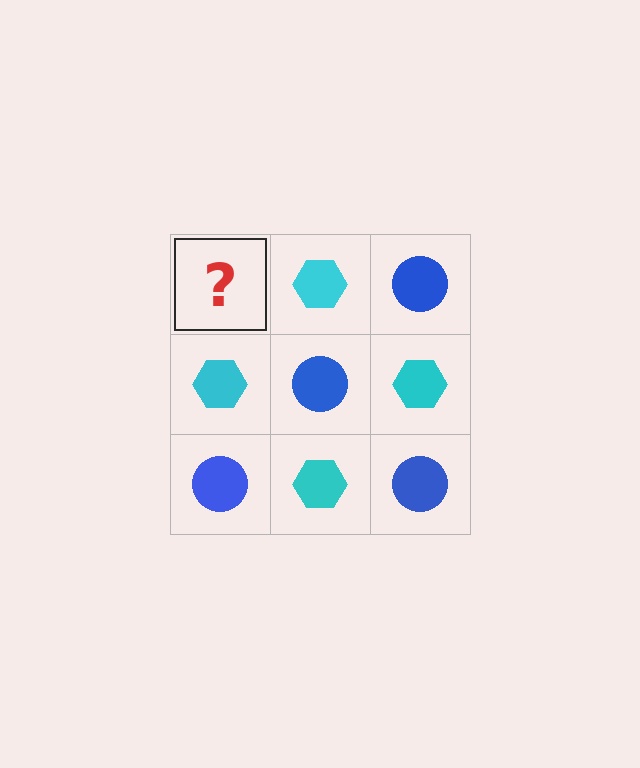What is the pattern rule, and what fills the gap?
The rule is that it alternates blue circle and cyan hexagon in a checkerboard pattern. The gap should be filled with a blue circle.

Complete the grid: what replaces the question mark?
The question mark should be replaced with a blue circle.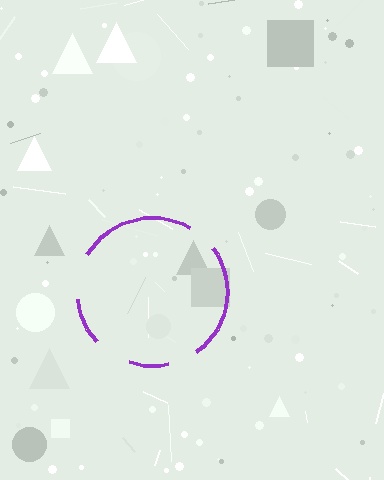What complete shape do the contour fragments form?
The contour fragments form a circle.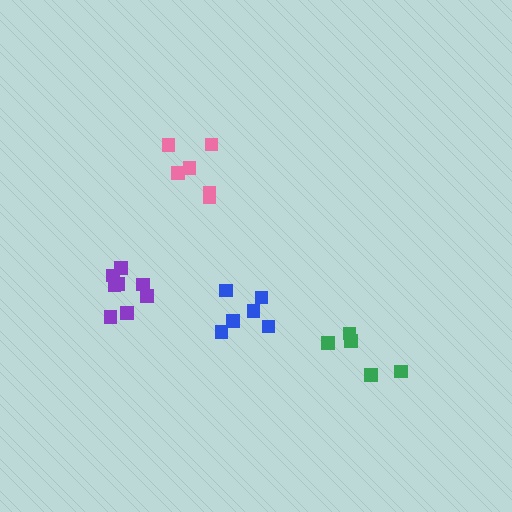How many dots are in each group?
Group 1: 6 dots, Group 2: 5 dots, Group 3: 6 dots, Group 4: 8 dots (25 total).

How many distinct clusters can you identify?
There are 4 distinct clusters.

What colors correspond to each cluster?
The clusters are colored: pink, green, blue, purple.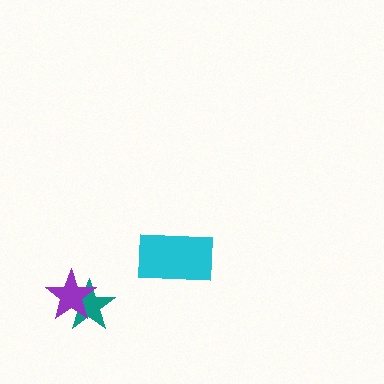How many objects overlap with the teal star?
1 object overlaps with the teal star.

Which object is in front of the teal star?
The purple star is in front of the teal star.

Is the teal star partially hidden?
Yes, it is partially covered by another shape.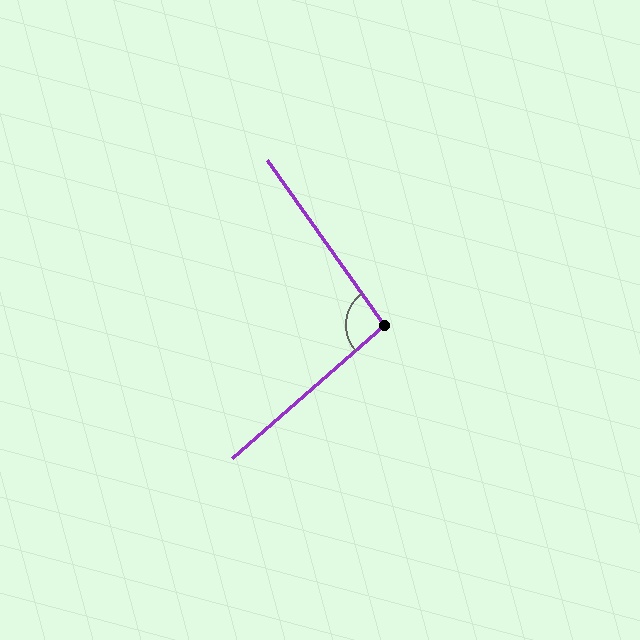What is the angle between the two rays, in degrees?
Approximately 96 degrees.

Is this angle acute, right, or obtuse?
It is obtuse.